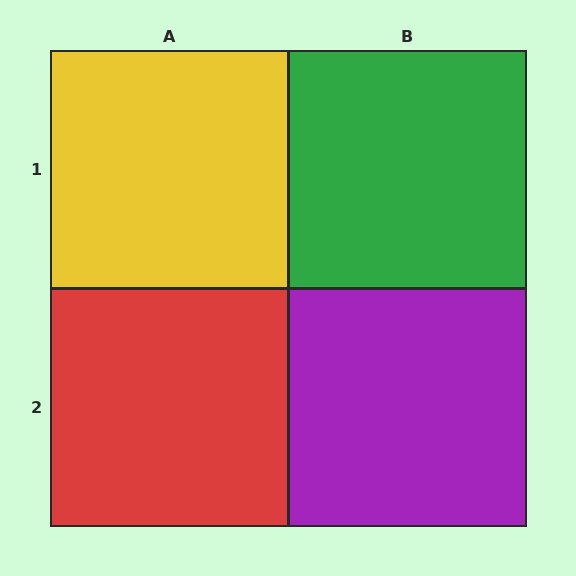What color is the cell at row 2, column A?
Red.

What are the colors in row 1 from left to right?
Yellow, green.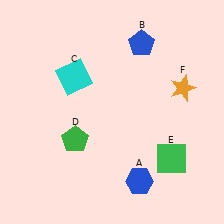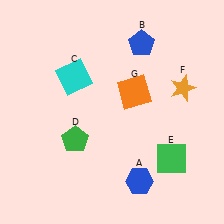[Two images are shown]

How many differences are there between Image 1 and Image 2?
There is 1 difference between the two images.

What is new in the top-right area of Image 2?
An orange square (G) was added in the top-right area of Image 2.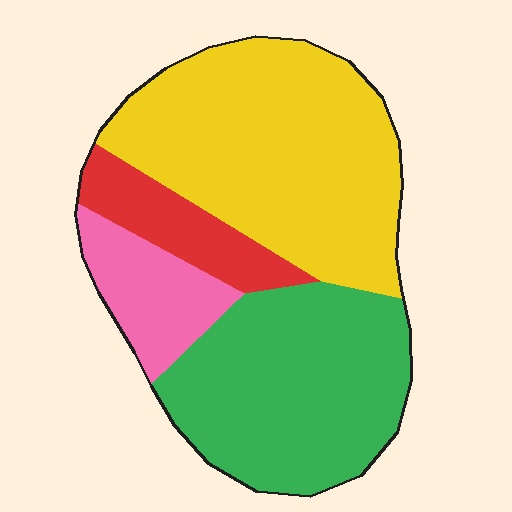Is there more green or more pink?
Green.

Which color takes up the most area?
Yellow, at roughly 45%.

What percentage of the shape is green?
Green takes up about one third (1/3) of the shape.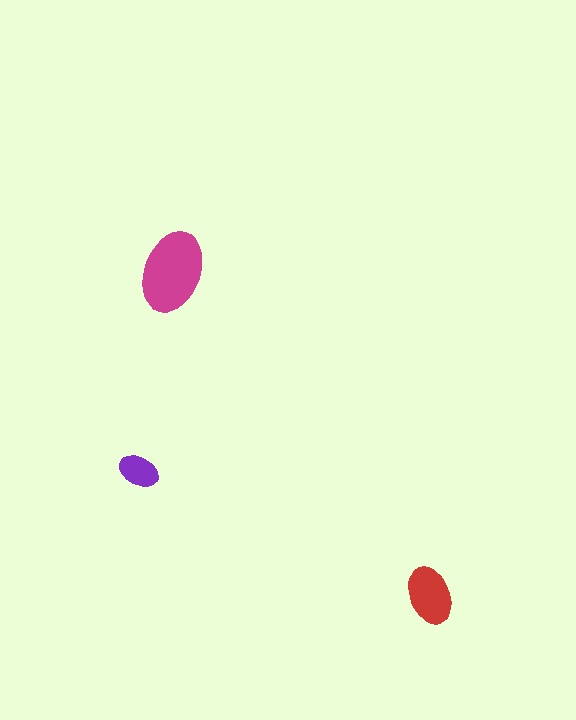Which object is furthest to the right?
The red ellipse is rightmost.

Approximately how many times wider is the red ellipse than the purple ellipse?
About 1.5 times wider.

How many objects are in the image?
There are 3 objects in the image.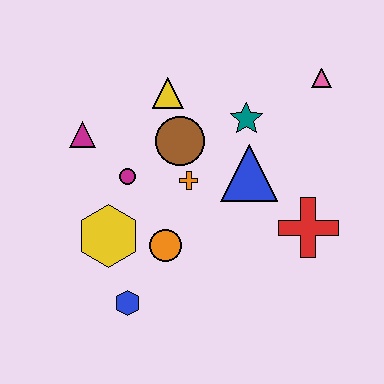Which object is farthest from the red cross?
The magenta triangle is farthest from the red cross.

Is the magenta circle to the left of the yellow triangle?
Yes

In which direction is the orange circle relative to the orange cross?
The orange circle is below the orange cross.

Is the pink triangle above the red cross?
Yes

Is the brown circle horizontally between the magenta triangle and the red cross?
Yes